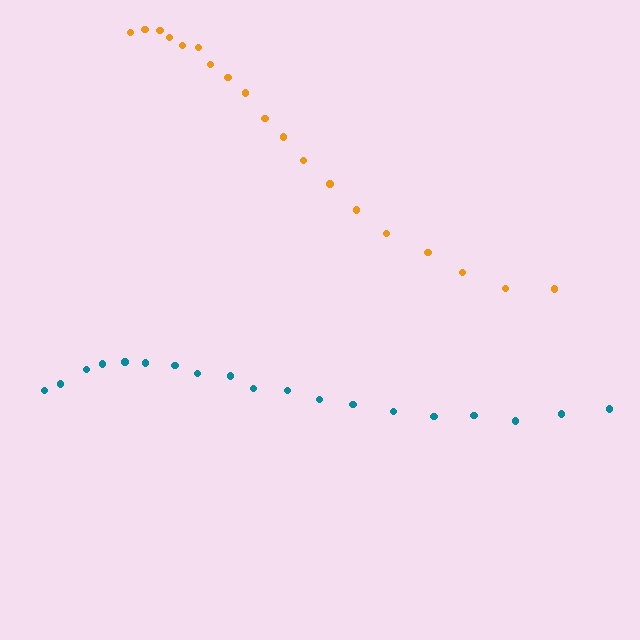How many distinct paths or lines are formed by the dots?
There are 2 distinct paths.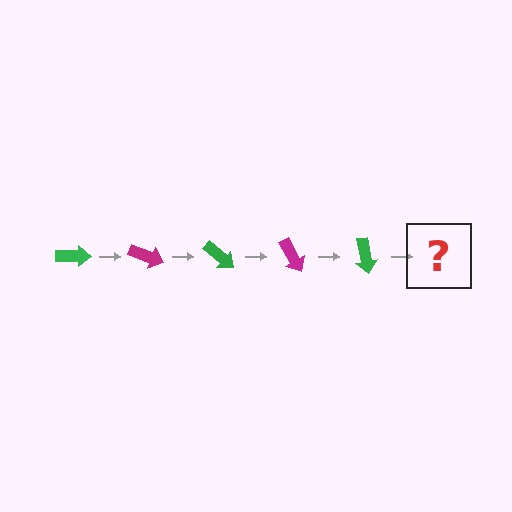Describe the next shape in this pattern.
It should be a magenta arrow, rotated 100 degrees from the start.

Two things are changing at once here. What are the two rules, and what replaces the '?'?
The two rules are that it rotates 20 degrees each step and the color cycles through green and magenta. The '?' should be a magenta arrow, rotated 100 degrees from the start.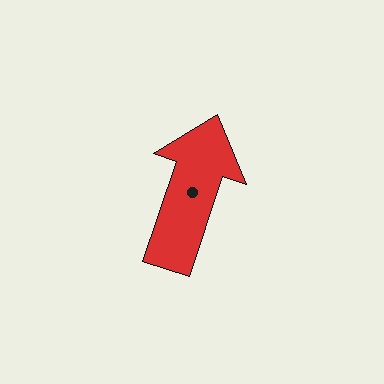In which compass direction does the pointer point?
North.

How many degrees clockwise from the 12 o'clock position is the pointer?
Approximately 19 degrees.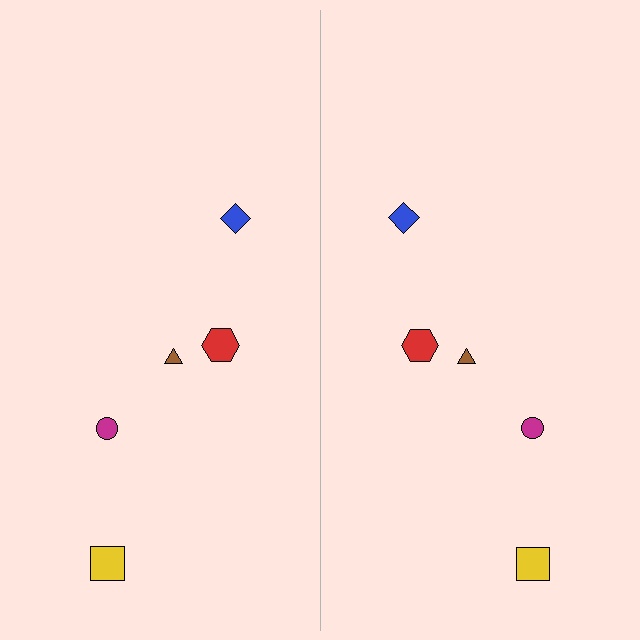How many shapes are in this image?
There are 10 shapes in this image.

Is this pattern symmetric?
Yes, this pattern has bilateral (reflection) symmetry.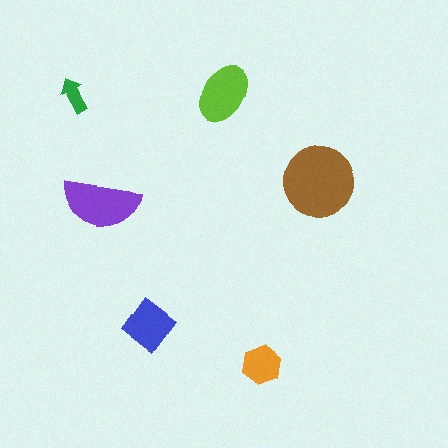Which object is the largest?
The brown circle.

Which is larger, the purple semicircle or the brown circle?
The brown circle.